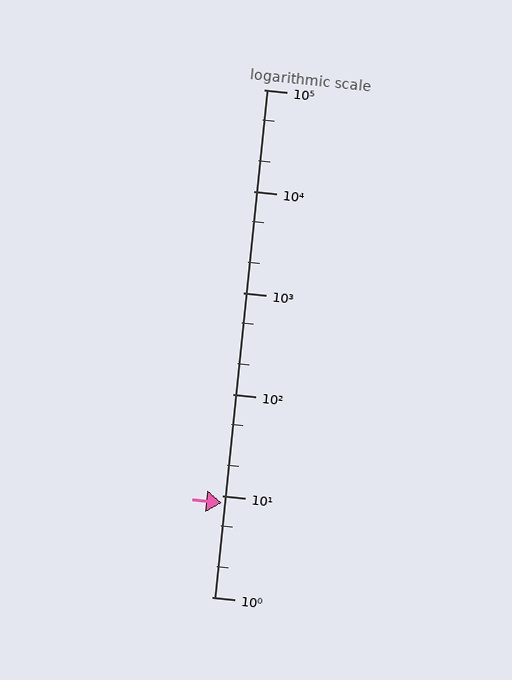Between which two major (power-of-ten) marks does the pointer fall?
The pointer is between 1 and 10.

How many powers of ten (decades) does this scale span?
The scale spans 5 decades, from 1 to 100000.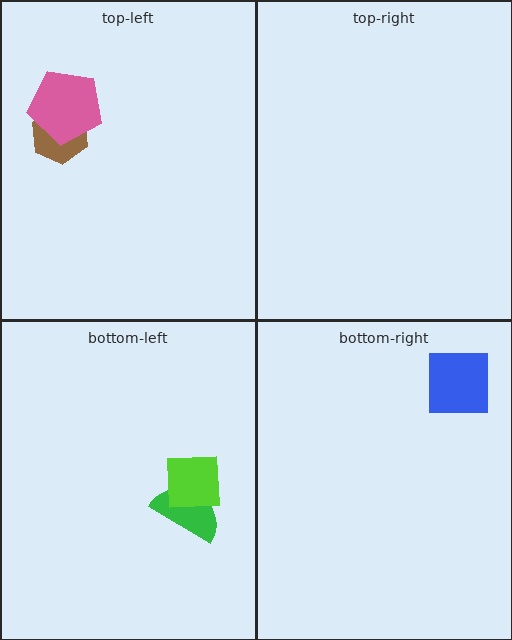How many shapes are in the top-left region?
2.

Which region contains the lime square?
The bottom-left region.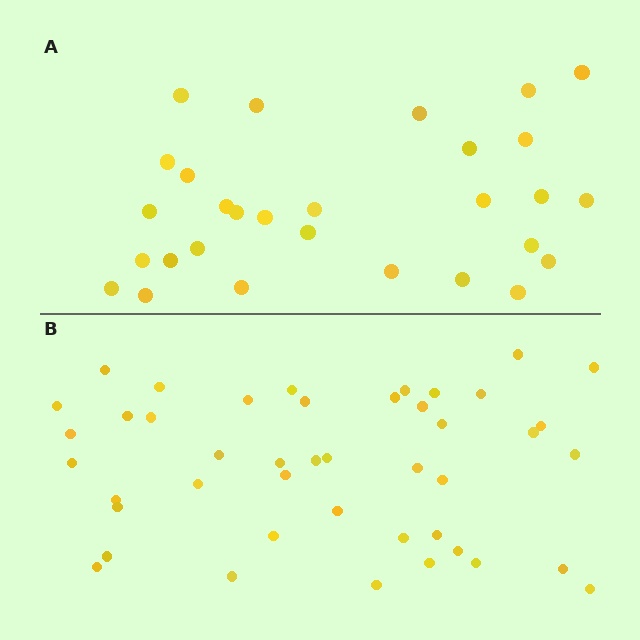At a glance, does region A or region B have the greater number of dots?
Region B (the bottom region) has more dots.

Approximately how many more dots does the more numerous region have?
Region B has approximately 15 more dots than region A.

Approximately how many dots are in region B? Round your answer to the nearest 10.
About 40 dots. (The exact count is 44, which rounds to 40.)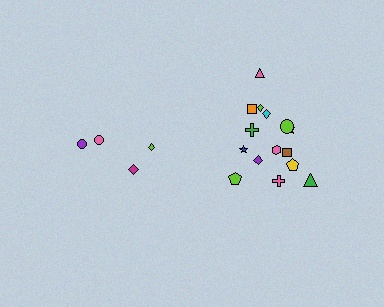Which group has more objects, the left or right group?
The right group.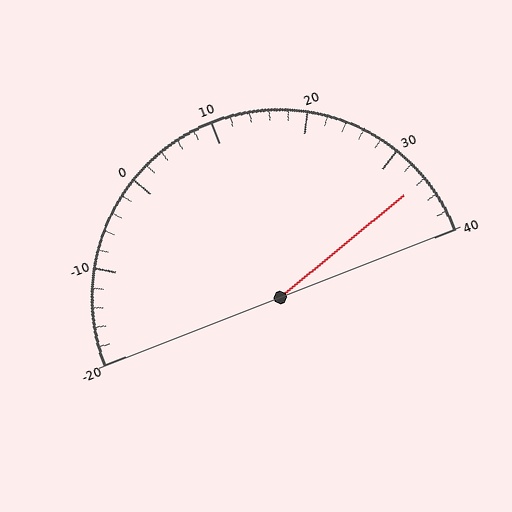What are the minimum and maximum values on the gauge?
The gauge ranges from -20 to 40.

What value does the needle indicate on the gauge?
The needle indicates approximately 34.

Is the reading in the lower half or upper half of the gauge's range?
The reading is in the upper half of the range (-20 to 40).